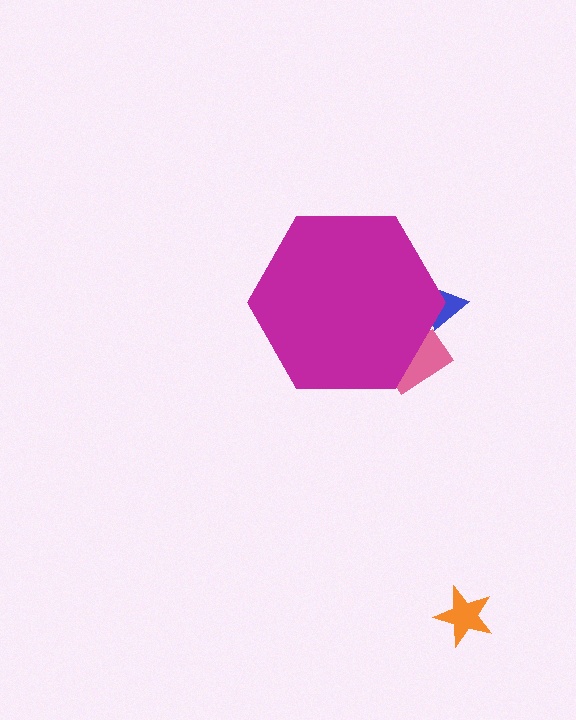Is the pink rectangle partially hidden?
Yes, the pink rectangle is partially hidden behind the magenta hexagon.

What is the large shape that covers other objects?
A magenta hexagon.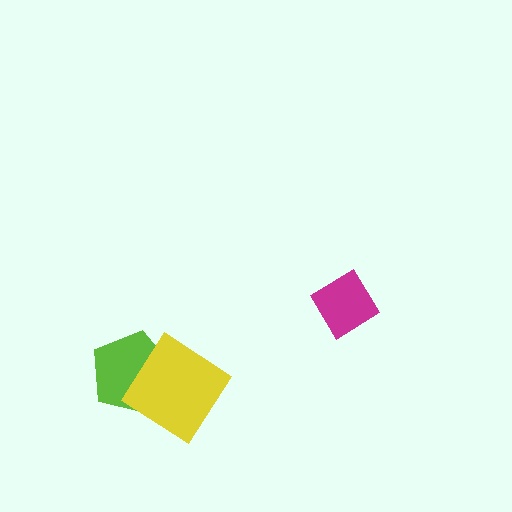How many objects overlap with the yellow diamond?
1 object overlaps with the yellow diamond.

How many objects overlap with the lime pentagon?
1 object overlaps with the lime pentagon.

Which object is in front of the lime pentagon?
The yellow diamond is in front of the lime pentagon.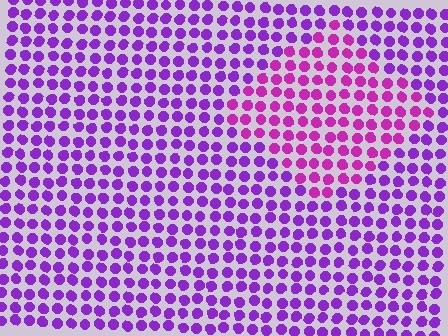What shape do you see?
I see a diamond.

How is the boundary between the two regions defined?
The boundary is defined purely by a slight shift in hue (about 31 degrees). Spacing, size, and orientation are identical on both sides.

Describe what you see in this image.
The image is filled with small purple elements in a uniform arrangement. A diamond-shaped region is visible where the elements are tinted to a slightly different hue, forming a subtle color boundary.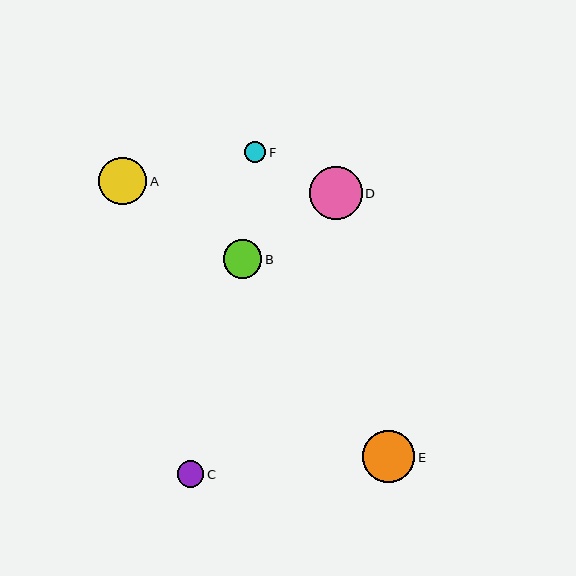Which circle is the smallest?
Circle F is the smallest with a size of approximately 21 pixels.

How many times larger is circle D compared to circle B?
Circle D is approximately 1.4 times the size of circle B.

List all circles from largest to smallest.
From largest to smallest: D, E, A, B, C, F.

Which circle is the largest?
Circle D is the largest with a size of approximately 53 pixels.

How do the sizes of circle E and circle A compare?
Circle E and circle A are approximately the same size.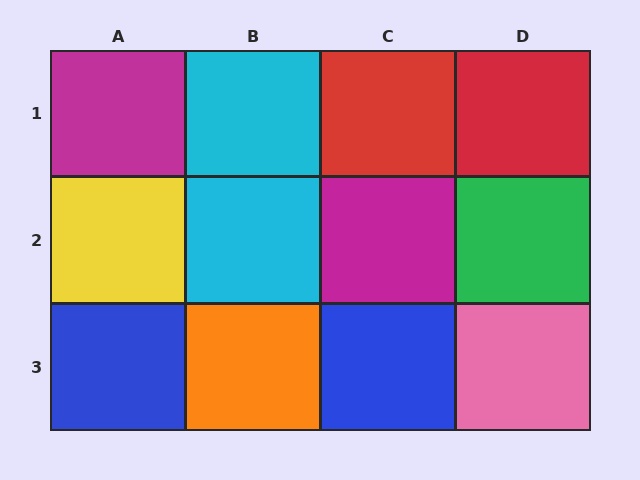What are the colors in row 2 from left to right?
Yellow, cyan, magenta, green.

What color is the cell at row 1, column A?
Magenta.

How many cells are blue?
2 cells are blue.